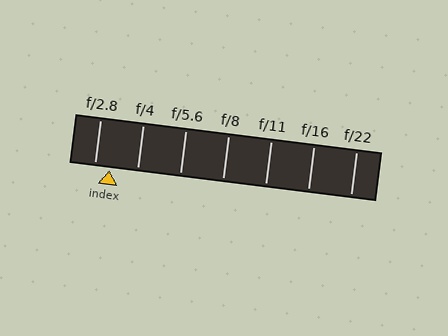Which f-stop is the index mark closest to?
The index mark is closest to f/2.8.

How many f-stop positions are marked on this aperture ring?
There are 7 f-stop positions marked.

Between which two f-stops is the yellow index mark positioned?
The index mark is between f/2.8 and f/4.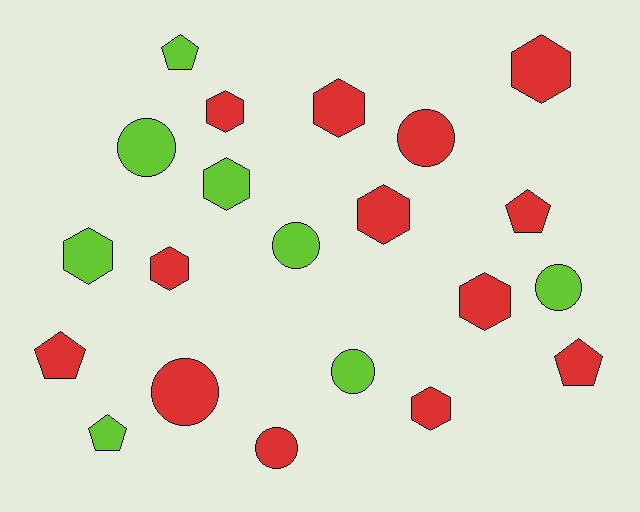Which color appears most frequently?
Red, with 13 objects.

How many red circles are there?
There are 3 red circles.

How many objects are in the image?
There are 21 objects.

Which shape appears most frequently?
Hexagon, with 9 objects.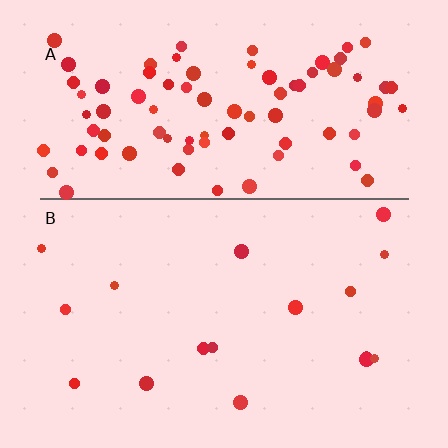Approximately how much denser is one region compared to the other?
Approximately 5.2× — region A over region B.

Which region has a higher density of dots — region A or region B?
A (the top).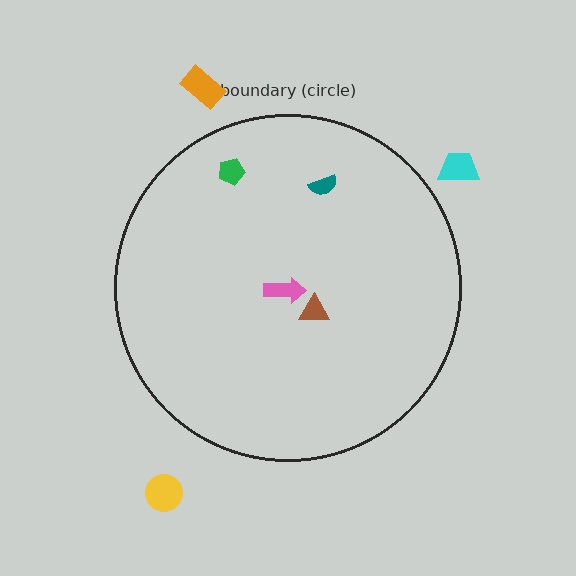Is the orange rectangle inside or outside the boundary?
Outside.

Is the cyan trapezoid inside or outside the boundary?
Outside.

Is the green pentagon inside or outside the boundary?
Inside.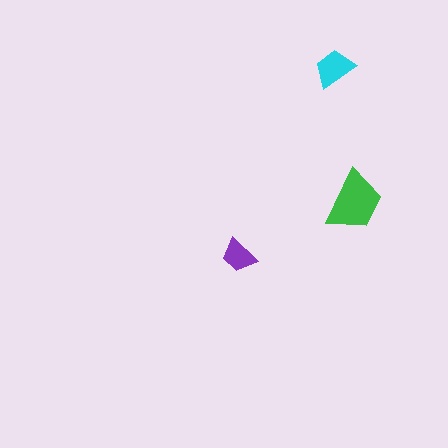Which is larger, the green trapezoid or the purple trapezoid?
The green one.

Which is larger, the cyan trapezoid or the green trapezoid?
The green one.